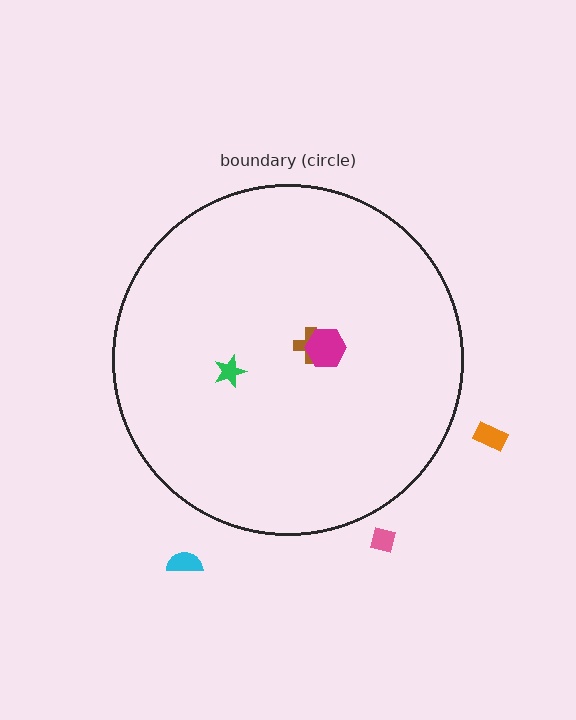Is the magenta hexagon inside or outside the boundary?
Inside.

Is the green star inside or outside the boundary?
Inside.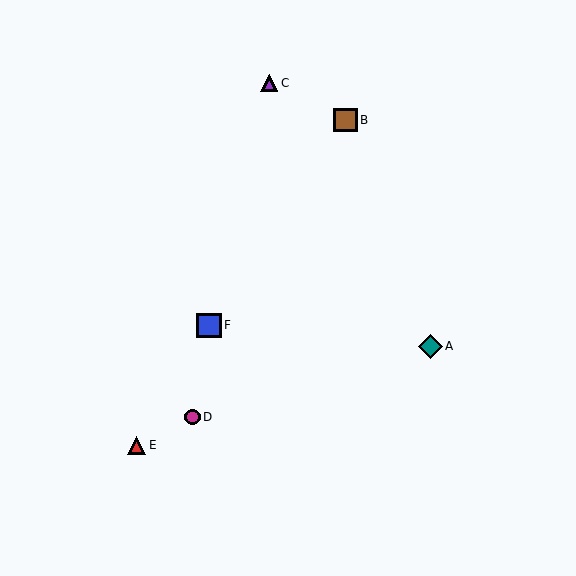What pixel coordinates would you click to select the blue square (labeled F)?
Click at (209, 325) to select the blue square F.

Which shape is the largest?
The blue square (labeled F) is the largest.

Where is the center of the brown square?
The center of the brown square is at (345, 120).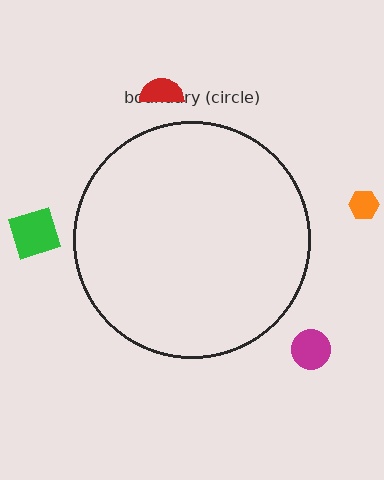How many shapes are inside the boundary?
0 inside, 4 outside.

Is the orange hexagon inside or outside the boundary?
Outside.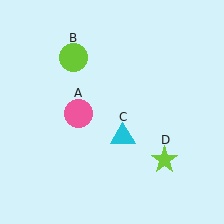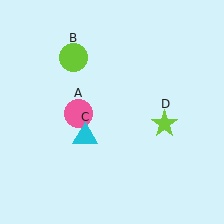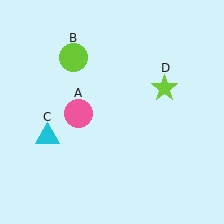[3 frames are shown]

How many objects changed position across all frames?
2 objects changed position: cyan triangle (object C), lime star (object D).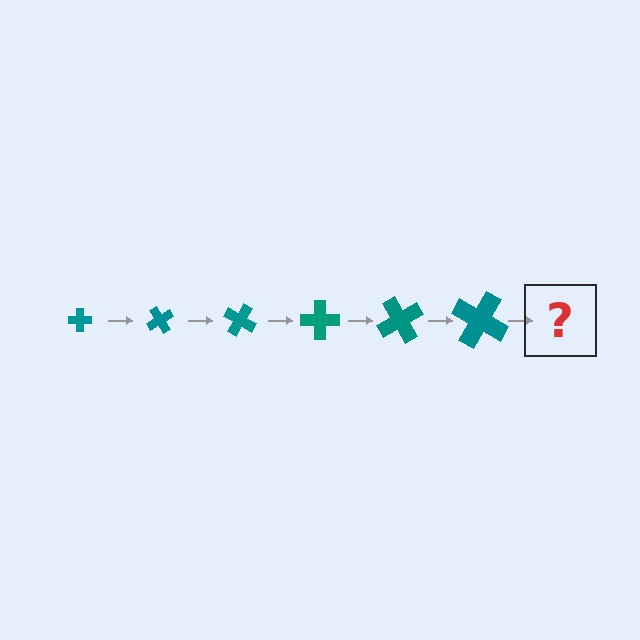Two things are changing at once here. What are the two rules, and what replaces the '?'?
The two rules are that the cross grows larger each step and it rotates 60 degrees each step. The '?' should be a cross, larger than the previous one and rotated 360 degrees from the start.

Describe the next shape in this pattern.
It should be a cross, larger than the previous one and rotated 360 degrees from the start.